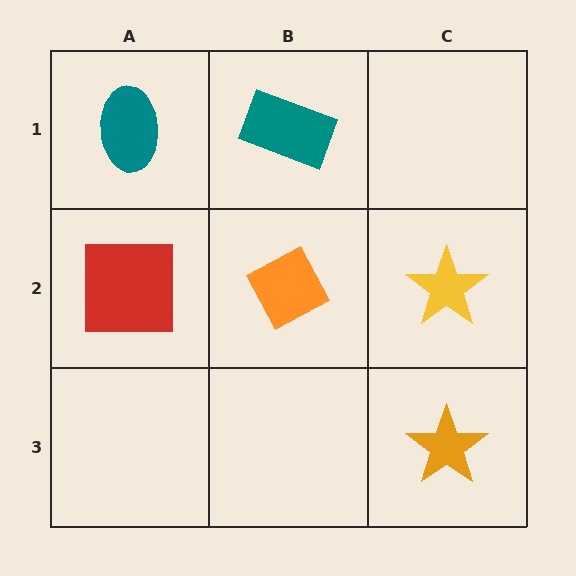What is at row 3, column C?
An orange star.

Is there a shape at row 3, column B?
No, that cell is empty.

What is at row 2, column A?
A red square.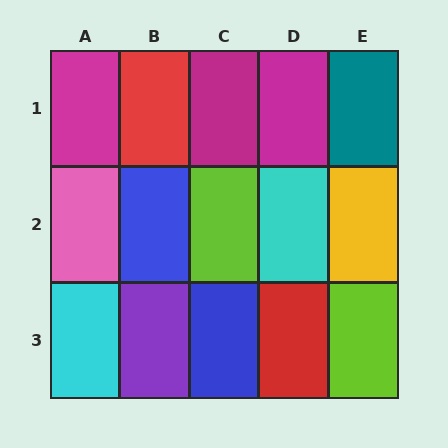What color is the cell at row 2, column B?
Blue.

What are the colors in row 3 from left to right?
Cyan, purple, blue, red, lime.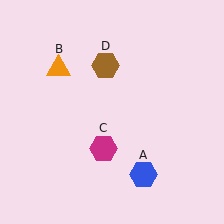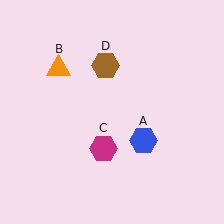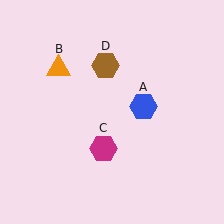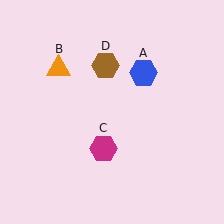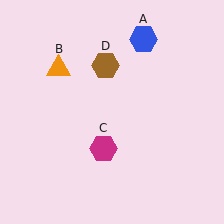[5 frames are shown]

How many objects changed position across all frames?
1 object changed position: blue hexagon (object A).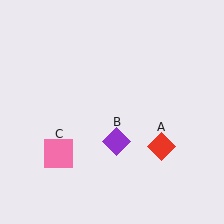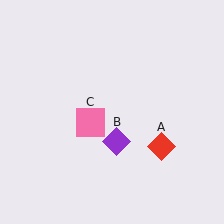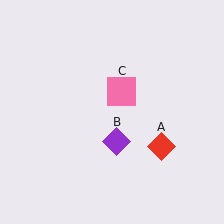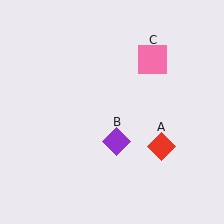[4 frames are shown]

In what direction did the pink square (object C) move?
The pink square (object C) moved up and to the right.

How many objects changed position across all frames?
1 object changed position: pink square (object C).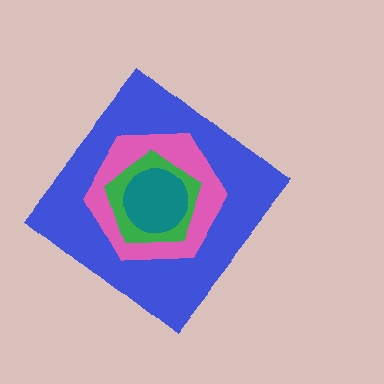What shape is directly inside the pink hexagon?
The green pentagon.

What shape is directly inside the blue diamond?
The pink hexagon.